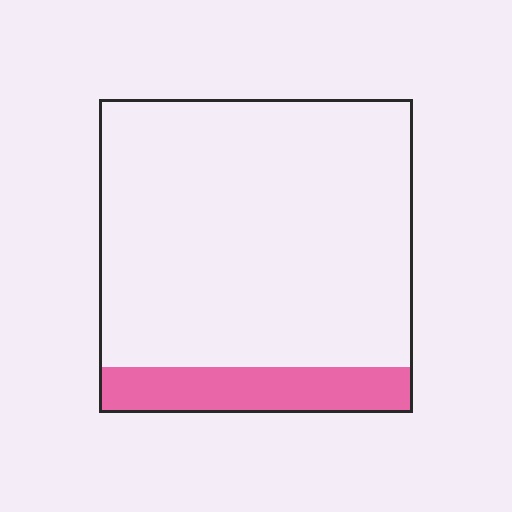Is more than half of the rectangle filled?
No.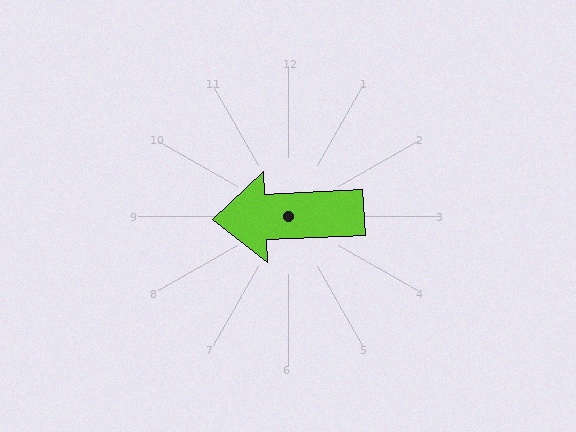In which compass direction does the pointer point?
West.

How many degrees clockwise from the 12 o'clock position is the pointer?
Approximately 267 degrees.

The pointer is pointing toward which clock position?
Roughly 9 o'clock.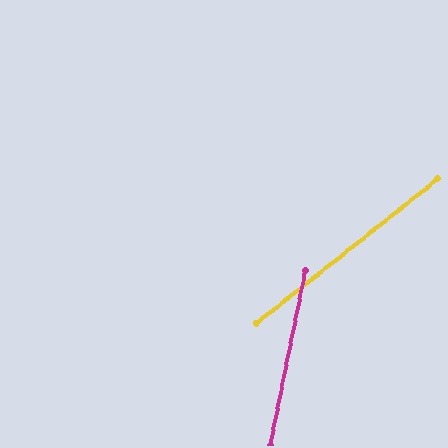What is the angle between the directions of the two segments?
Approximately 40 degrees.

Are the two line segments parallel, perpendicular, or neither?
Neither parallel nor perpendicular — they differ by about 40°.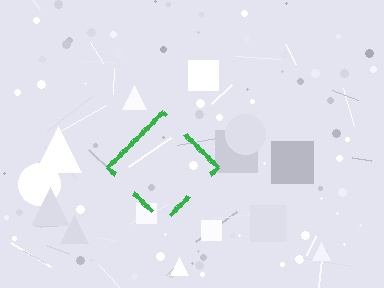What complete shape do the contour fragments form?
The contour fragments form a diamond.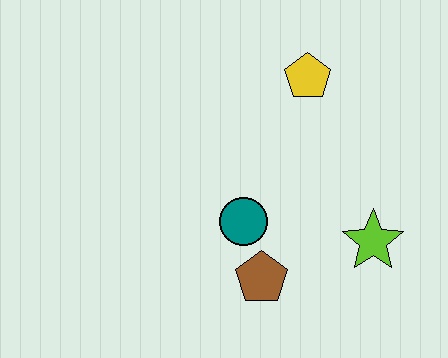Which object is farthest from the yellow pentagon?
The brown pentagon is farthest from the yellow pentagon.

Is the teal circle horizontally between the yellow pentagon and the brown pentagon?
No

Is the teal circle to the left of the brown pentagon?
Yes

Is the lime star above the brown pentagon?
Yes